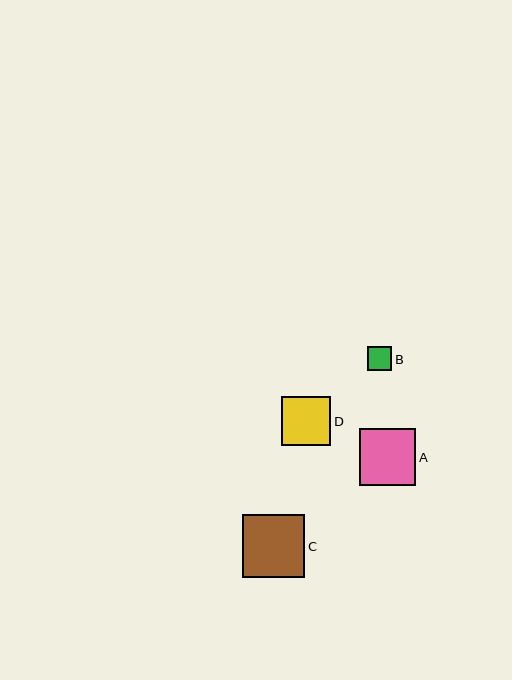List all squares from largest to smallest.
From largest to smallest: C, A, D, B.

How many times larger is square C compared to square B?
Square C is approximately 2.6 times the size of square B.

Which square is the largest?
Square C is the largest with a size of approximately 62 pixels.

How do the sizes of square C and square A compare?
Square C and square A are approximately the same size.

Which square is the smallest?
Square B is the smallest with a size of approximately 24 pixels.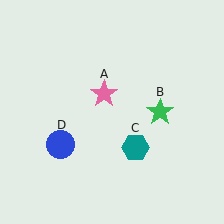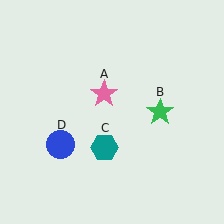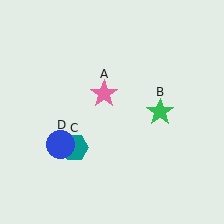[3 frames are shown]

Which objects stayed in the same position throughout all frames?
Pink star (object A) and green star (object B) and blue circle (object D) remained stationary.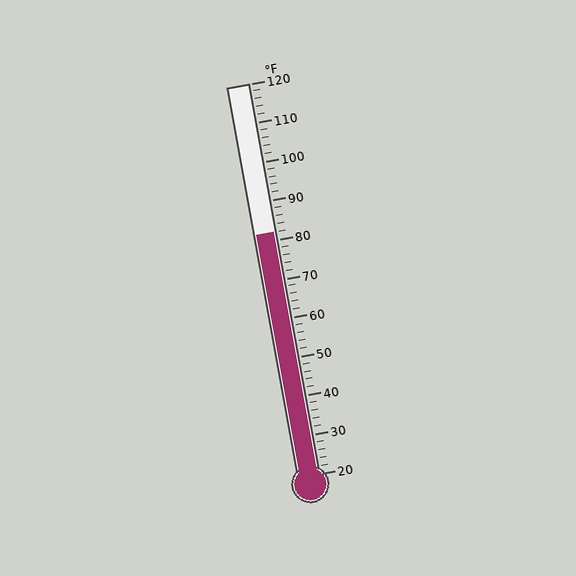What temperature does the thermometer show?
The thermometer shows approximately 82°F.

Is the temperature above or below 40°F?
The temperature is above 40°F.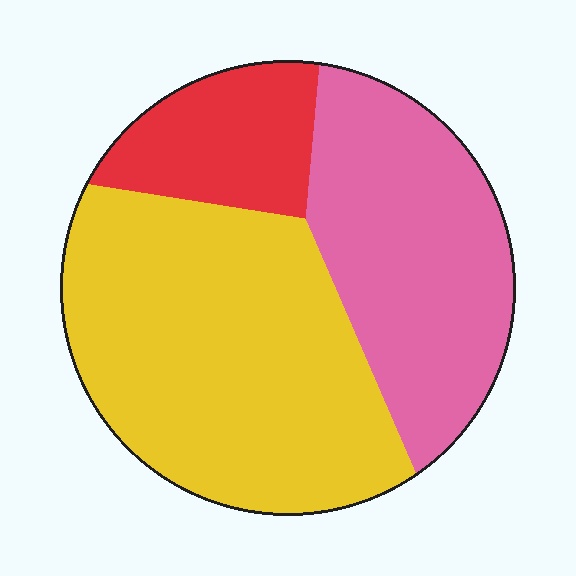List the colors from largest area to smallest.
From largest to smallest: yellow, pink, red.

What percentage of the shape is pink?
Pink takes up about one third (1/3) of the shape.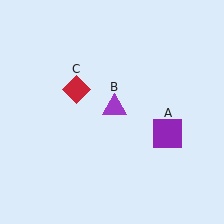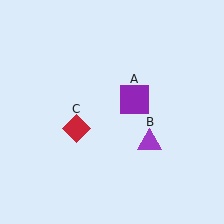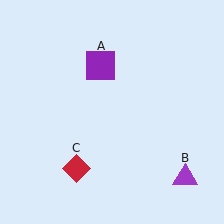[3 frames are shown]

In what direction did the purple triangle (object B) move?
The purple triangle (object B) moved down and to the right.